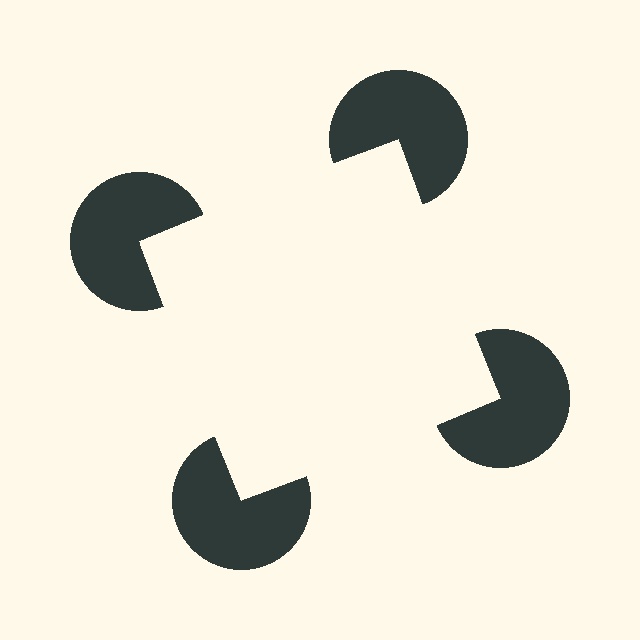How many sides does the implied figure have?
4 sides.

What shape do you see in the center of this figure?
An illusory square — its edges are inferred from the aligned wedge cuts in the pac-man discs, not physically drawn.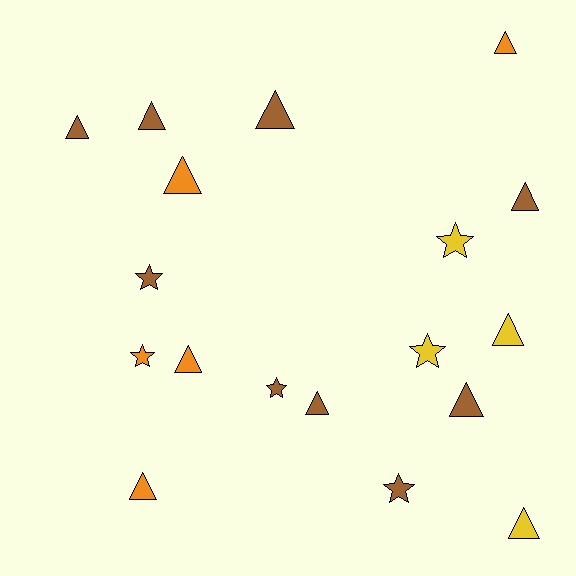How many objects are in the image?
There are 18 objects.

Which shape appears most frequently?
Triangle, with 12 objects.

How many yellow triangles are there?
There are 2 yellow triangles.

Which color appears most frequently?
Brown, with 9 objects.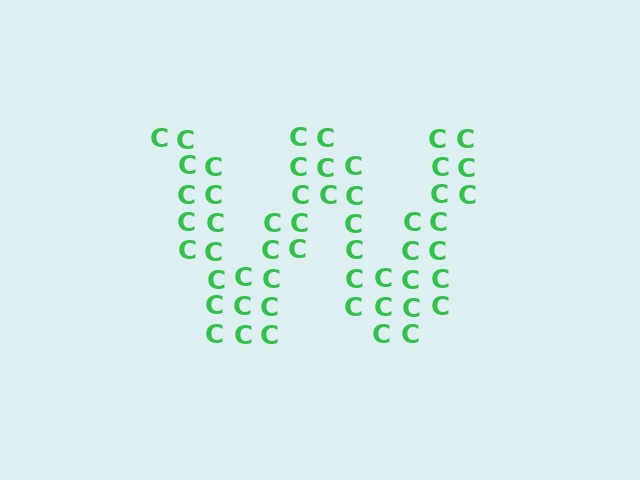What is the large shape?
The large shape is the letter W.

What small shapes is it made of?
It is made of small letter C's.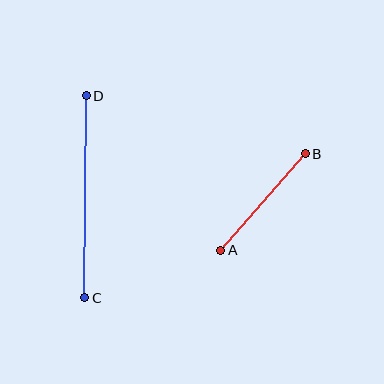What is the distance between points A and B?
The distance is approximately 128 pixels.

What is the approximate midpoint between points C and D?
The midpoint is at approximately (86, 197) pixels.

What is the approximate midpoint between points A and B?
The midpoint is at approximately (263, 202) pixels.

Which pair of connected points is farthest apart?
Points C and D are farthest apart.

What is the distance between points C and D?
The distance is approximately 202 pixels.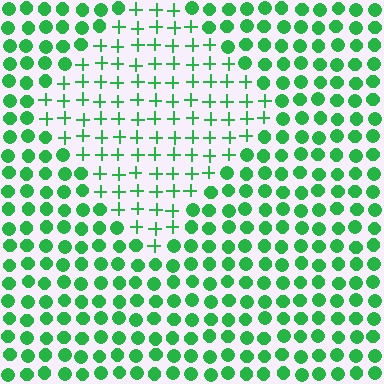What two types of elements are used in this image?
The image uses plus signs inside the diamond region and circles outside it.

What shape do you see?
I see a diamond.